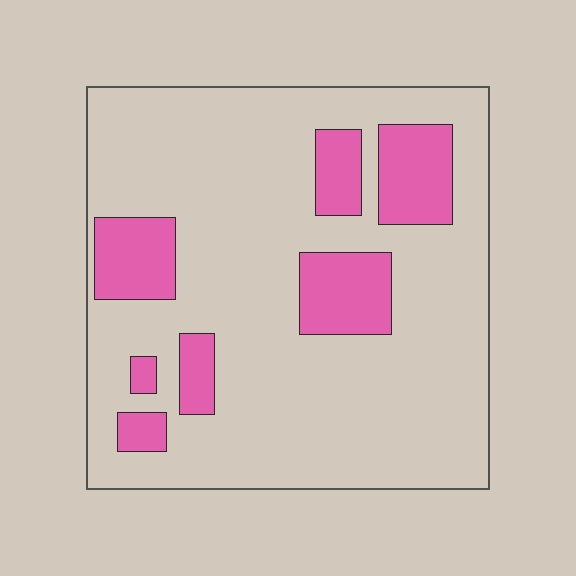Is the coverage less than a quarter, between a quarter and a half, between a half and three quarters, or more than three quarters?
Less than a quarter.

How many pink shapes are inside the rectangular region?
7.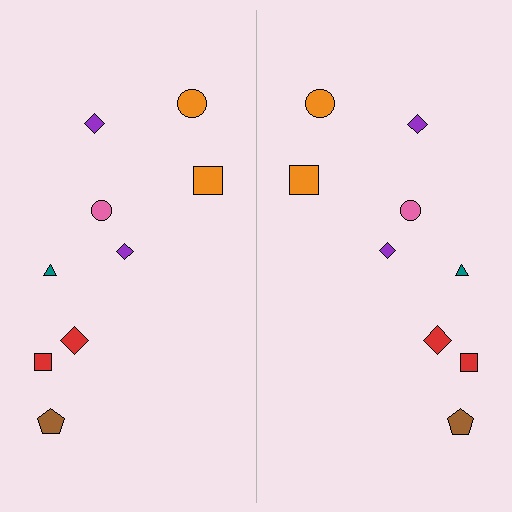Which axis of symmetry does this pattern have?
The pattern has a vertical axis of symmetry running through the center of the image.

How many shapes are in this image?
There are 18 shapes in this image.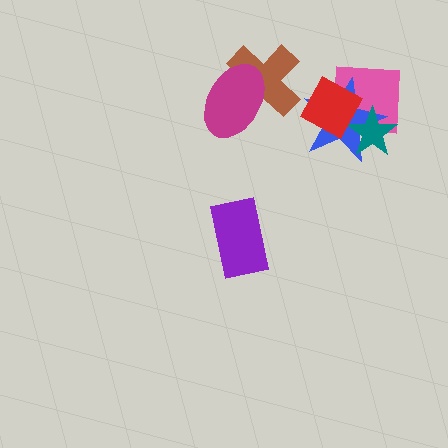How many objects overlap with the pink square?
3 objects overlap with the pink square.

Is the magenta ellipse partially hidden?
No, no other shape covers it.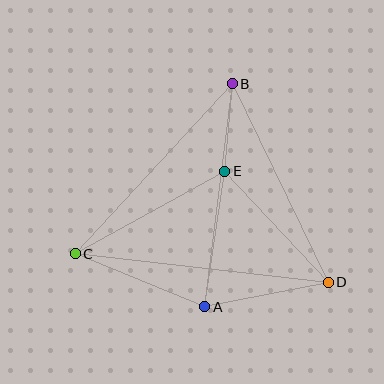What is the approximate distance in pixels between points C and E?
The distance between C and E is approximately 171 pixels.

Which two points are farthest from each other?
Points C and D are farthest from each other.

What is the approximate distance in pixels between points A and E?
The distance between A and E is approximately 137 pixels.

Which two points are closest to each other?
Points B and E are closest to each other.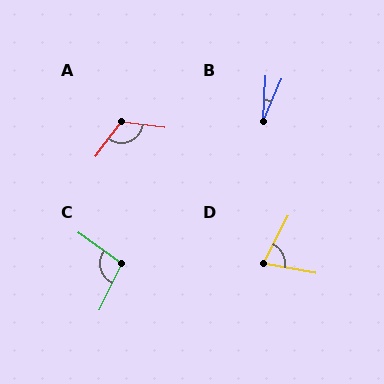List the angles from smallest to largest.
B (20°), D (74°), C (100°), A (119°).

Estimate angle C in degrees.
Approximately 100 degrees.